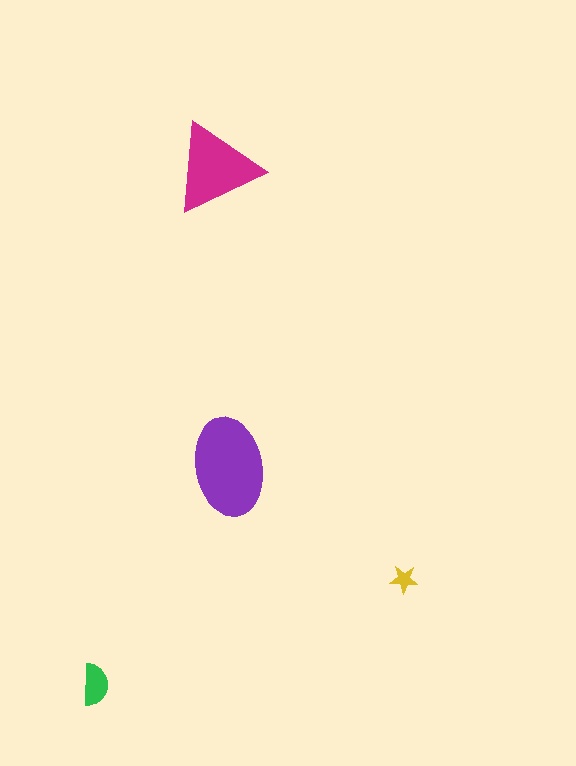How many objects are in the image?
There are 4 objects in the image.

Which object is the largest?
The purple ellipse.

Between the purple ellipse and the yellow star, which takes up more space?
The purple ellipse.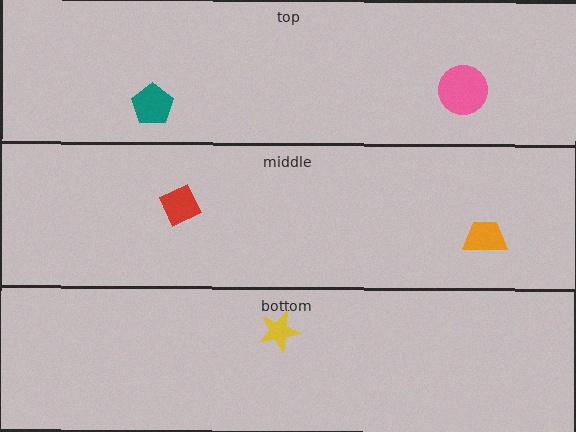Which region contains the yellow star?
The bottom region.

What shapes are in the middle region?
The orange trapezoid, the red diamond.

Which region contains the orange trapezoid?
The middle region.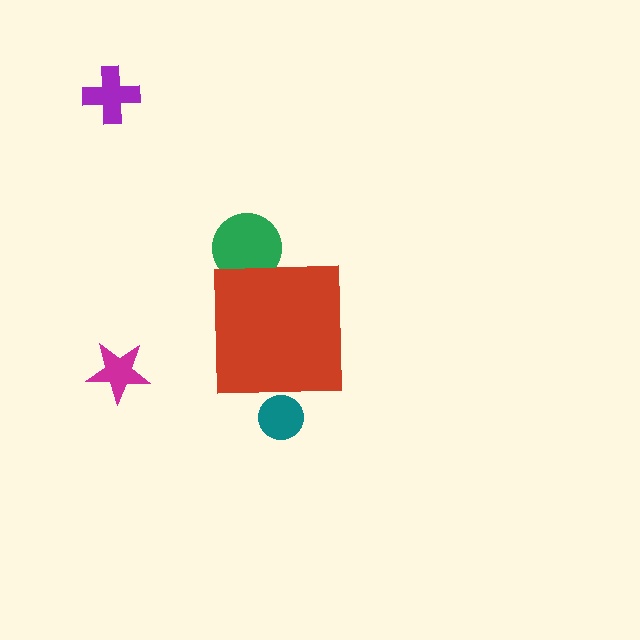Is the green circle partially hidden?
Yes, the green circle is partially hidden behind the red square.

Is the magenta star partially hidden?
No, the magenta star is fully visible.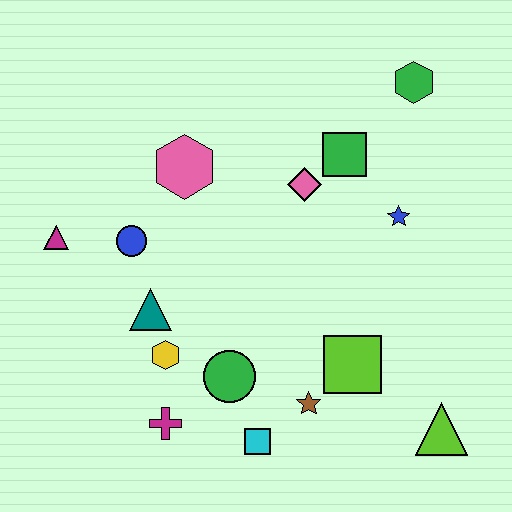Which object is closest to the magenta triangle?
The blue circle is closest to the magenta triangle.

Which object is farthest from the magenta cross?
The green hexagon is farthest from the magenta cross.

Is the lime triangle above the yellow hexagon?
No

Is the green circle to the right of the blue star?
No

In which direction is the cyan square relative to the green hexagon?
The cyan square is below the green hexagon.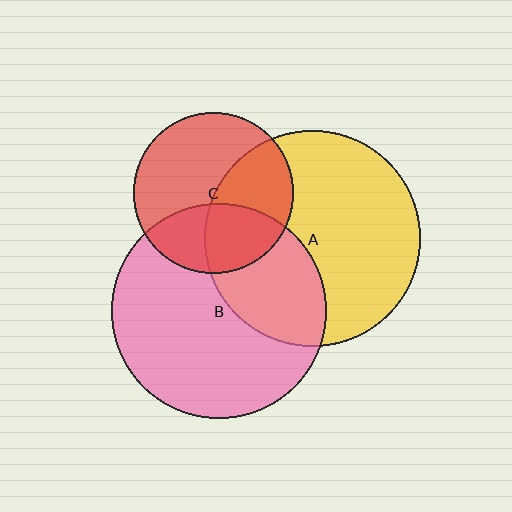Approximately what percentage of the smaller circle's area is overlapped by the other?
Approximately 40%.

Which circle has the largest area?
Circle A (yellow).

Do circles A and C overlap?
Yes.